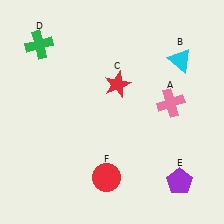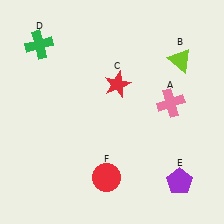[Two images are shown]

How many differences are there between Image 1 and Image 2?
There is 1 difference between the two images.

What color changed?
The triangle (B) changed from cyan in Image 1 to lime in Image 2.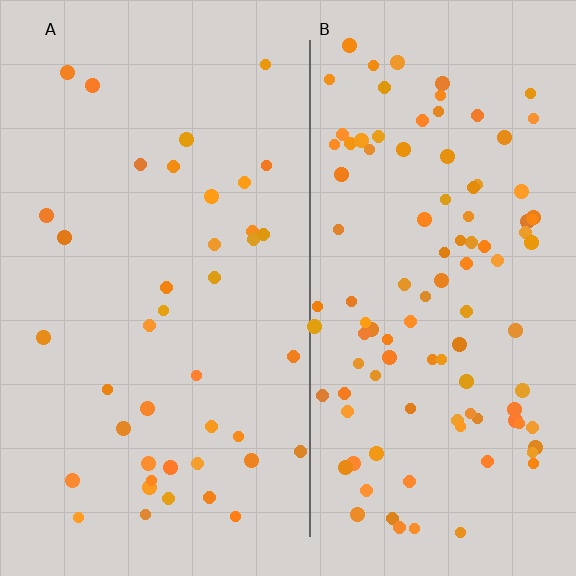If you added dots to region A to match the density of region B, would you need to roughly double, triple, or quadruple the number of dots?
Approximately triple.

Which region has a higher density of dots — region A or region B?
B (the right).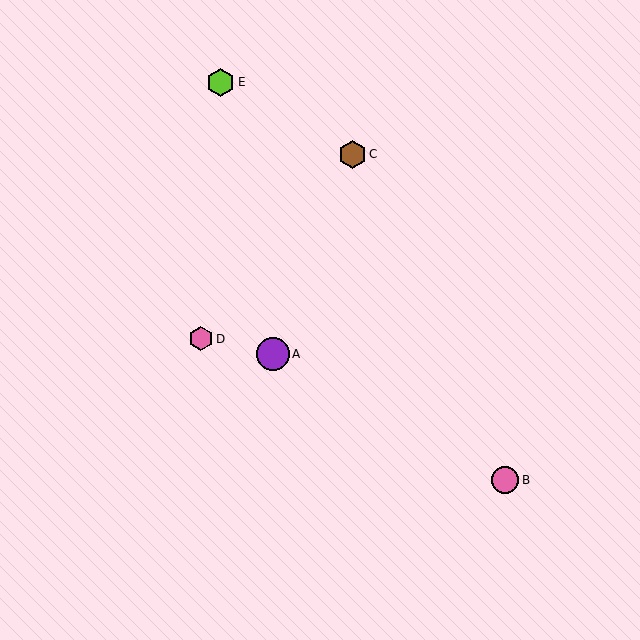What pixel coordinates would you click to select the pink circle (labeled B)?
Click at (505, 480) to select the pink circle B.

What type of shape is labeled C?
Shape C is a brown hexagon.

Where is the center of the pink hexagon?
The center of the pink hexagon is at (201, 339).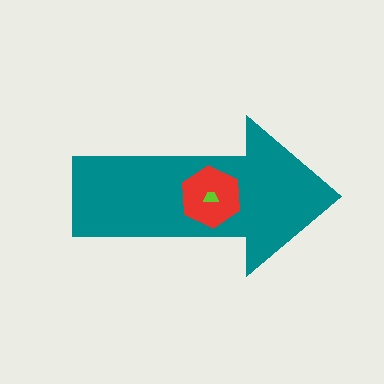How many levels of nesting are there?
3.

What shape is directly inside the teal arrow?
The red hexagon.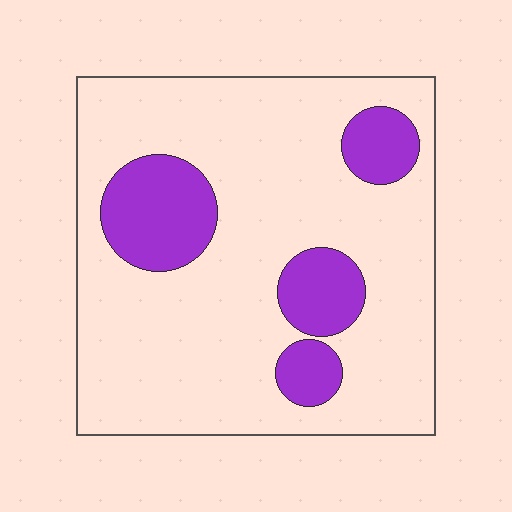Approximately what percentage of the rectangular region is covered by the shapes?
Approximately 20%.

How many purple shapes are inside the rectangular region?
4.